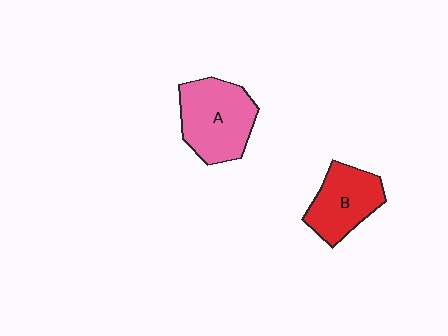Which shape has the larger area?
Shape A (pink).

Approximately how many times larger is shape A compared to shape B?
Approximately 1.3 times.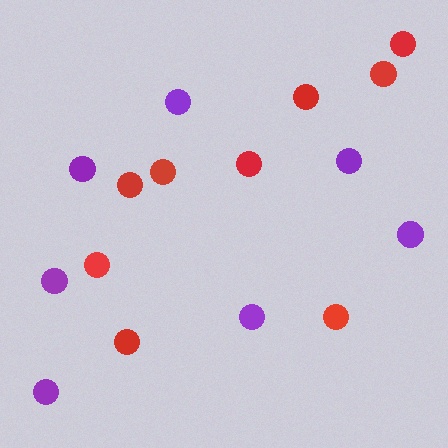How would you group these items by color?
There are 2 groups: one group of purple circles (7) and one group of red circles (9).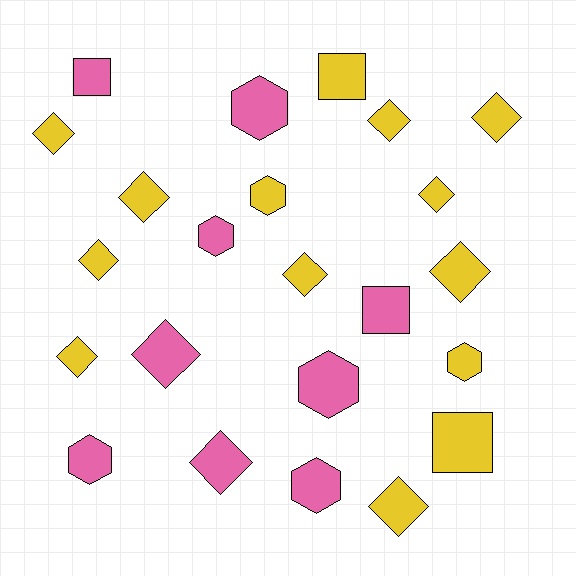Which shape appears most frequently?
Diamond, with 12 objects.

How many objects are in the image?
There are 23 objects.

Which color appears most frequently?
Yellow, with 14 objects.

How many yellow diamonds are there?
There are 10 yellow diamonds.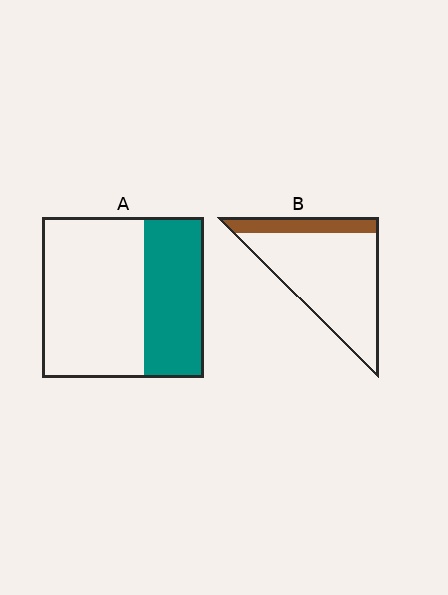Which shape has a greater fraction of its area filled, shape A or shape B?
Shape A.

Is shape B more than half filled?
No.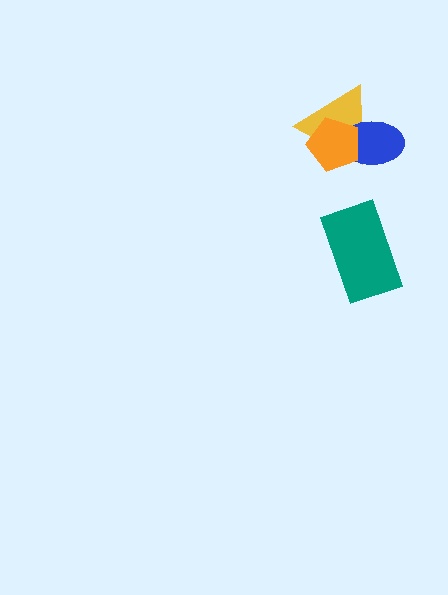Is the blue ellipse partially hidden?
Yes, it is partially covered by another shape.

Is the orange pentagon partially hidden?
No, no other shape covers it.